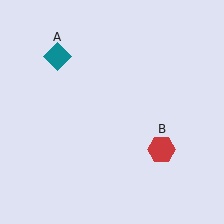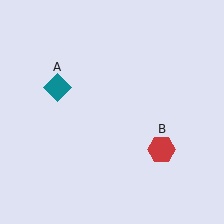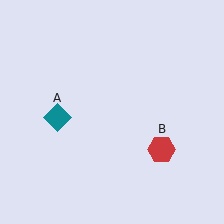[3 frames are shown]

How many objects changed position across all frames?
1 object changed position: teal diamond (object A).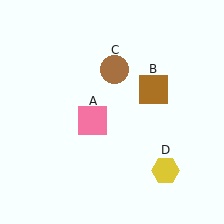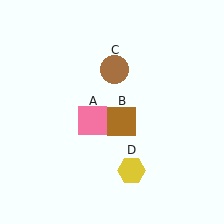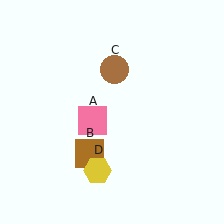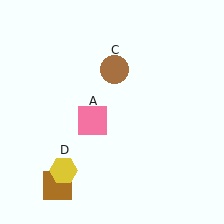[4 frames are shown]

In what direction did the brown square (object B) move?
The brown square (object B) moved down and to the left.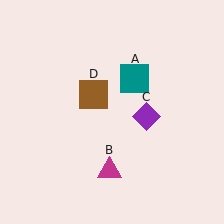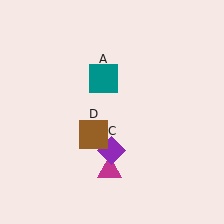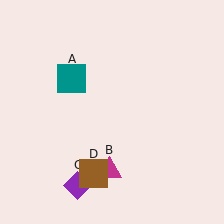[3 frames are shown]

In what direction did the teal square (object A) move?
The teal square (object A) moved left.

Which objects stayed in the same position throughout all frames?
Magenta triangle (object B) remained stationary.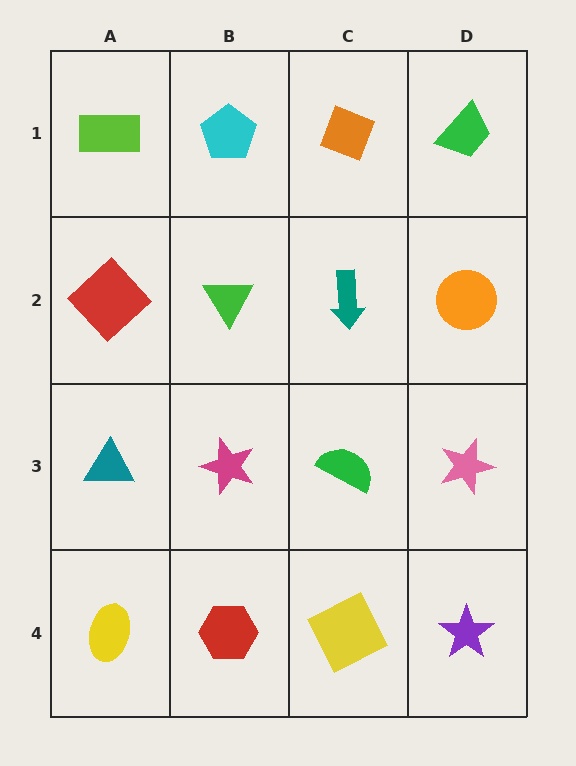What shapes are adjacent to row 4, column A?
A teal triangle (row 3, column A), a red hexagon (row 4, column B).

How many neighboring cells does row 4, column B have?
3.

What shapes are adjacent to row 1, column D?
An orange circle (row 2, column D), an orange diamond (row 1, column C).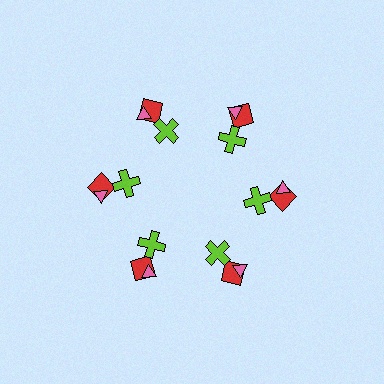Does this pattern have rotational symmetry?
Yes, this pattern has 6-fold rotational symmetry. It looks the same after rotating 60 degrees around the center.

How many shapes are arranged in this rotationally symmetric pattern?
There are 18 shapes, arranged in 6 groups of 3.